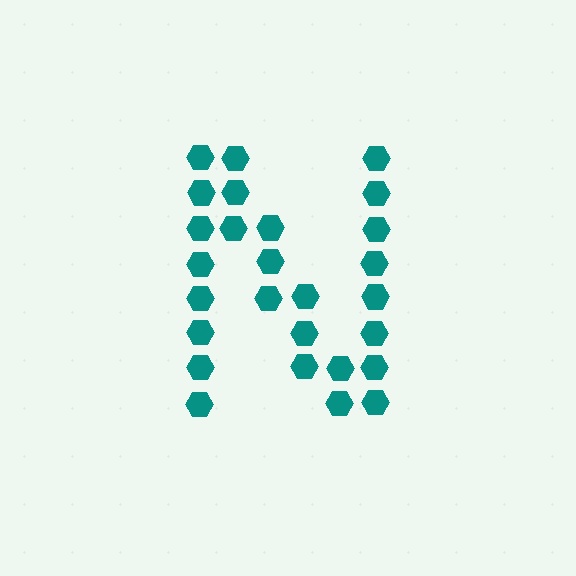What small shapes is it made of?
It is made of small hexagons.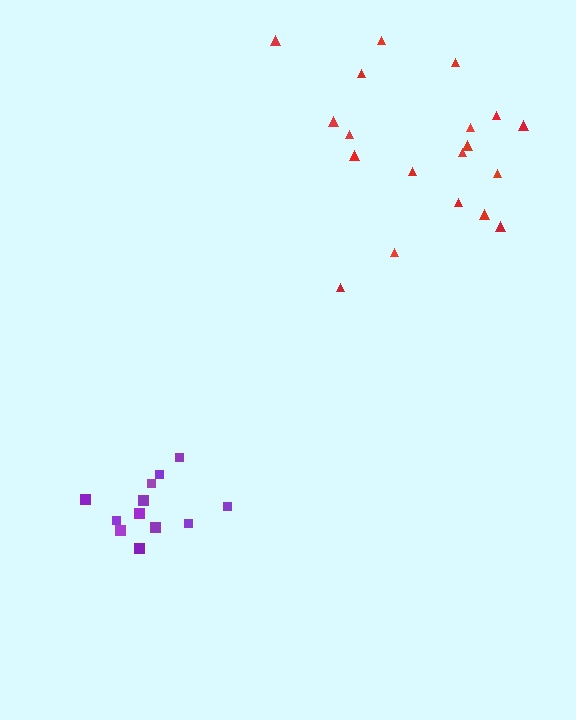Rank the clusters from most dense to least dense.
purple, red.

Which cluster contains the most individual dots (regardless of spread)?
Red (19).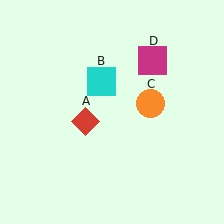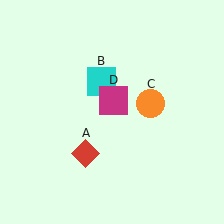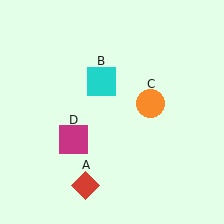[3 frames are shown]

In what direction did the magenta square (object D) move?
The magenta square (object D) moved down and to the left.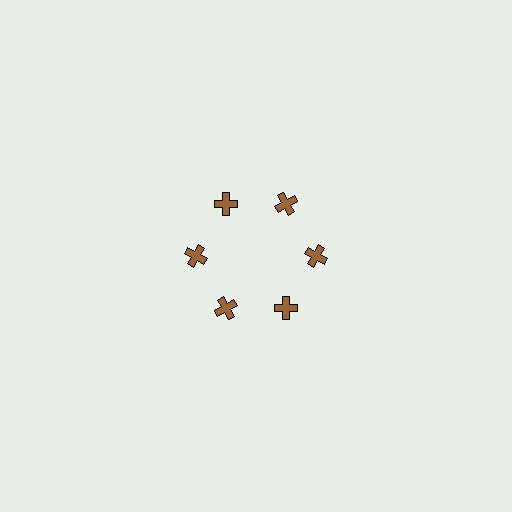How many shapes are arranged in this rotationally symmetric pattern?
There are 6 shapes, arranged in 6 groups of 1.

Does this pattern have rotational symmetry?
Yes, this pattern has 6-fold rotational symmetry. It looks the same after rotating 60 degrees around the center.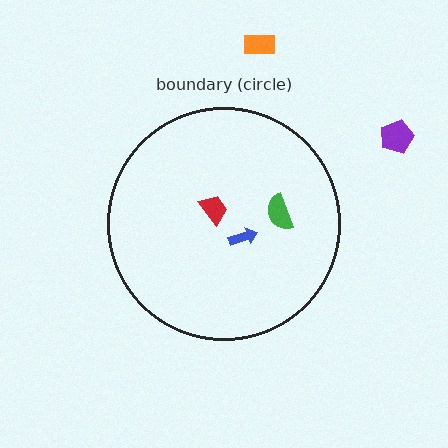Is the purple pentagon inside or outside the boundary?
Outside.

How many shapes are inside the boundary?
3 inside, 2 outside.